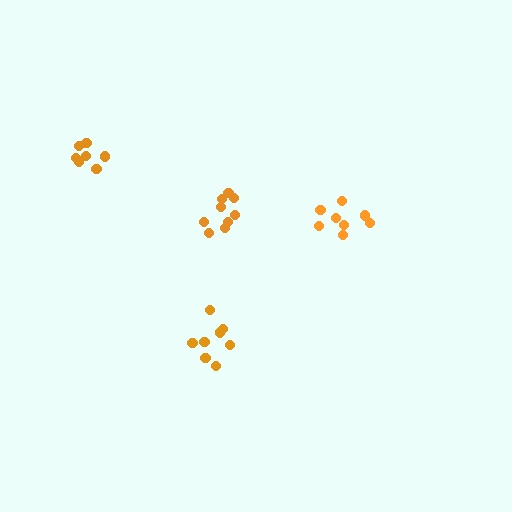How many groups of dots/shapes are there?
There are 4 groups.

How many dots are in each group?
Group 1: 8 dots, Group 2: 8 dots, Group 3: 9 dots, Group 4: 7 dots (32 total).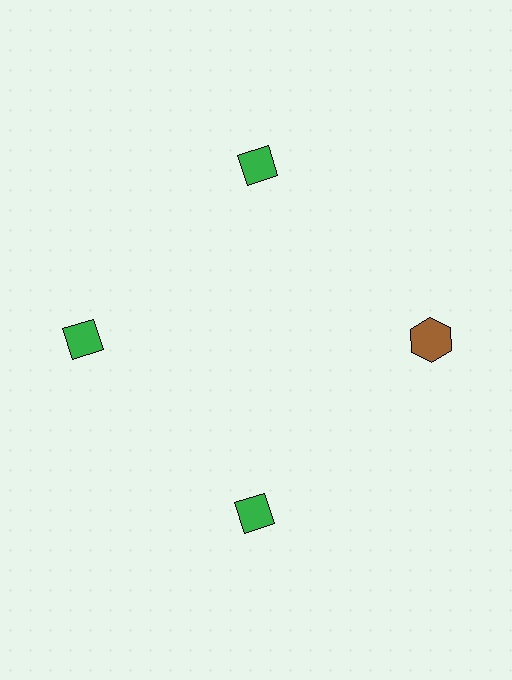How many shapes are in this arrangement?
There are 4 shapes arranged in a ring pattern.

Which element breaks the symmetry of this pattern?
The brown hexagon at roughly the 3 o'clock position breaks the symmetry. All other shapes are green diamonds.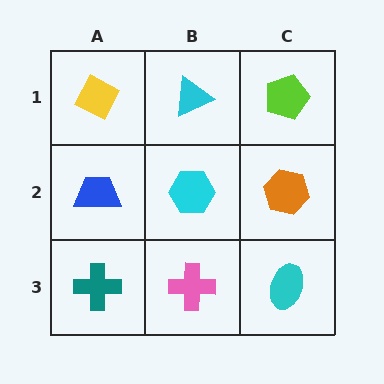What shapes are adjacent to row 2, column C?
A lime pentagon (row 1, column C), a cyan ellipse (row 3, column C), a cyan hexagon (row 2, column B).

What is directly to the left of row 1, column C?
A cyan triangle.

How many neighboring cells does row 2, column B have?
4.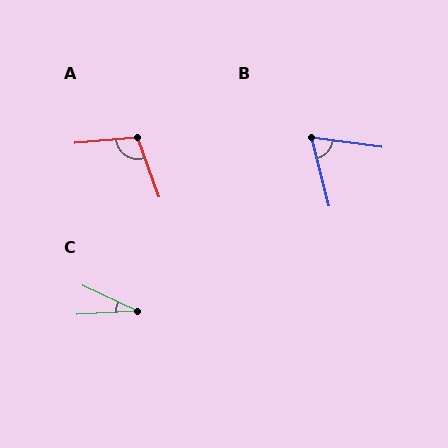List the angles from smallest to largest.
C (29°), B (68°), A (104°).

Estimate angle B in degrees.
Approximately 68 degrees.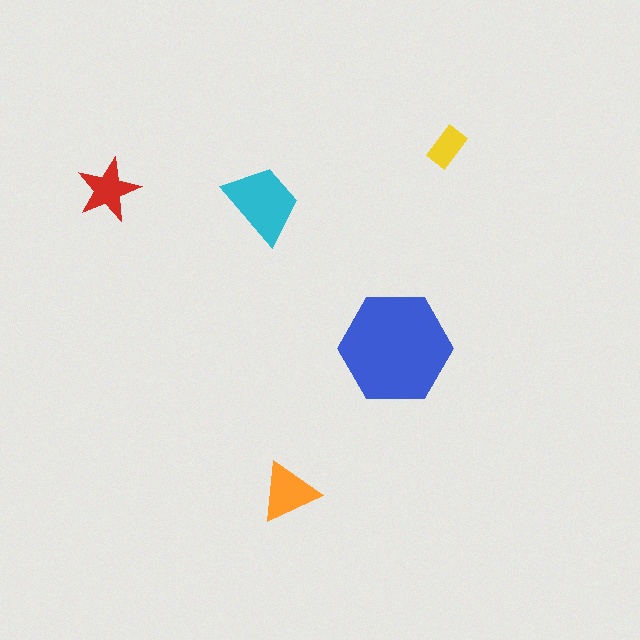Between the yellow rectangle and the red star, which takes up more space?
The red star.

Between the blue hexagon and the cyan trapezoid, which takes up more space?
The blue hexagon.